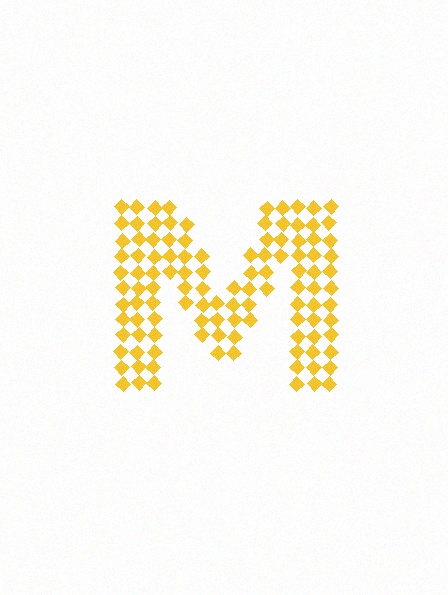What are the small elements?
The small elements are diamonds.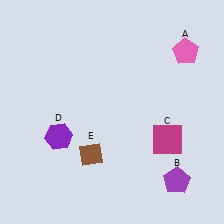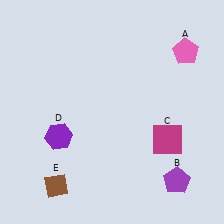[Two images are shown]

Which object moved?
The brown diamond (E) moved left.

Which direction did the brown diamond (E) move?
The brown diamond (E) moved left.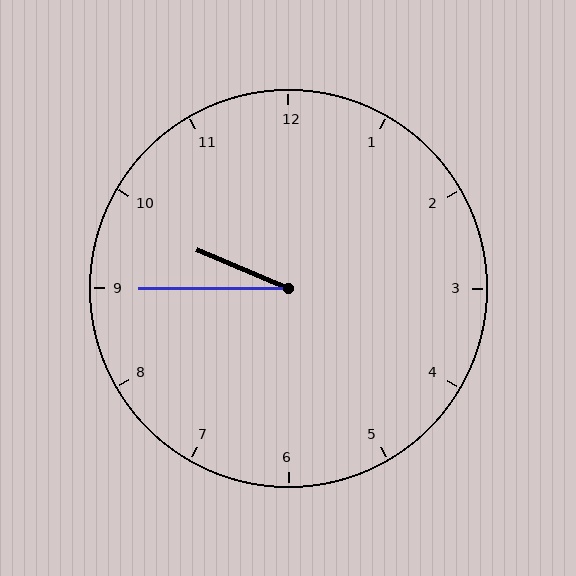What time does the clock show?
9:45.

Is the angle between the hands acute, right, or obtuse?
It is acute.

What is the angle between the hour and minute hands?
Approximately 22 degrees.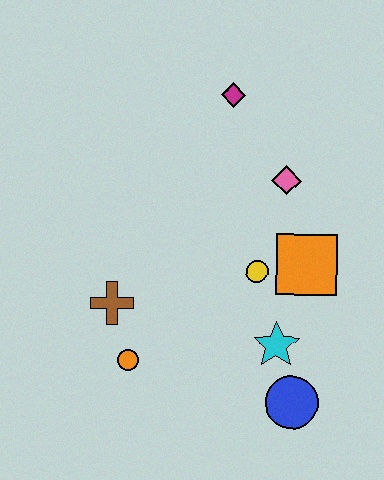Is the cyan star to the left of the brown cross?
No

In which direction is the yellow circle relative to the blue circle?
The yellow circle is above the blue circle.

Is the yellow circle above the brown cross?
Yes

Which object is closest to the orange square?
The yellow circle is closest to the orange square.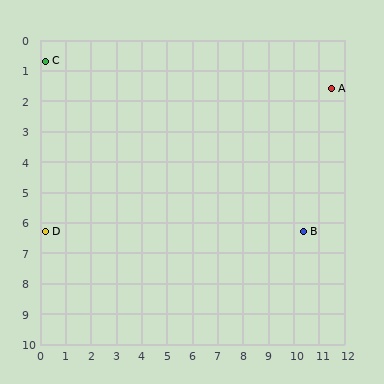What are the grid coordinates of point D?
Point D is at approximately (0.2, 6.3).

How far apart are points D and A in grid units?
Points D and A are about 12.2 grid units apart.